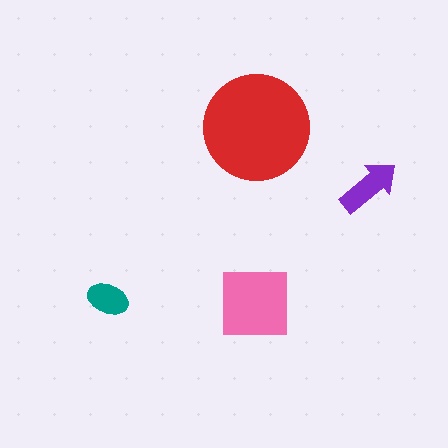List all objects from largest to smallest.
The red circle, the pink square, the purple arrow, the teal ellipse.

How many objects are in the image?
There are 4 objects in the image.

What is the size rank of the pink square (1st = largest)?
2nd.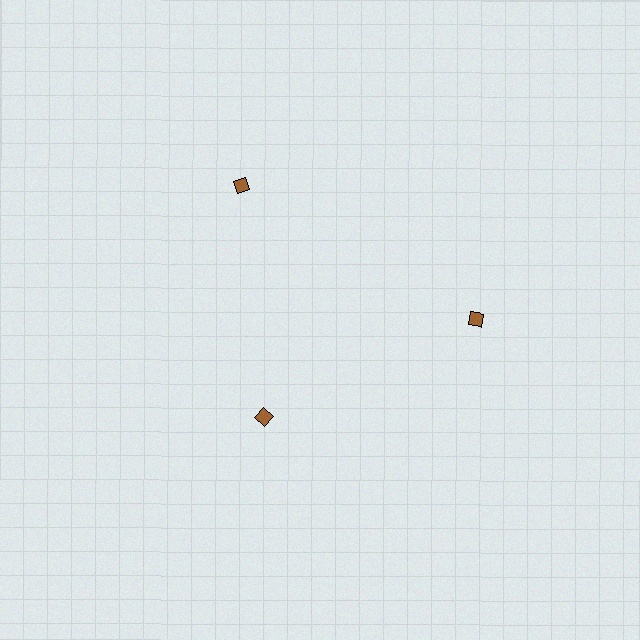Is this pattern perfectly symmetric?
No. The 3 brown diamonds are arranged in a ring, but one element near the 7 o'clock position is pulled inward toward the center, breaking the 3-fold rotational symmetry.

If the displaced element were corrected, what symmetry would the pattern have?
It would have 3-fold rotational symmetry — the pattern would map onto itself every 120 degrees.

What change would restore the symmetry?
The symmetry would be restored by moving it outward, back onto the ring so that all 3 diamonds sit at equal angles and equal distance from the center.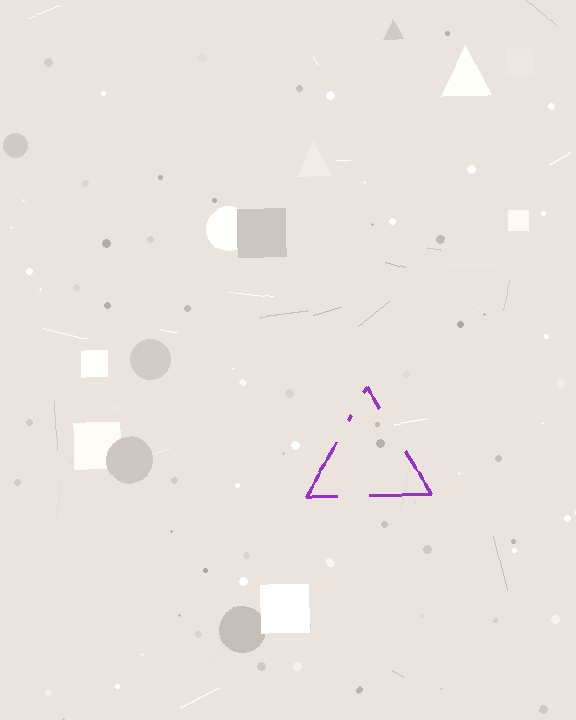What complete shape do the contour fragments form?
The contour fragments form a triangle.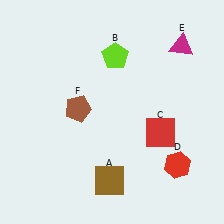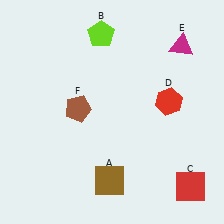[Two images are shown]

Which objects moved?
The objects that moved are: the lime pentagon (B), the red square (C), the red hexagon (D).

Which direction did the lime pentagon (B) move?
The lime pentagon (B) moved up.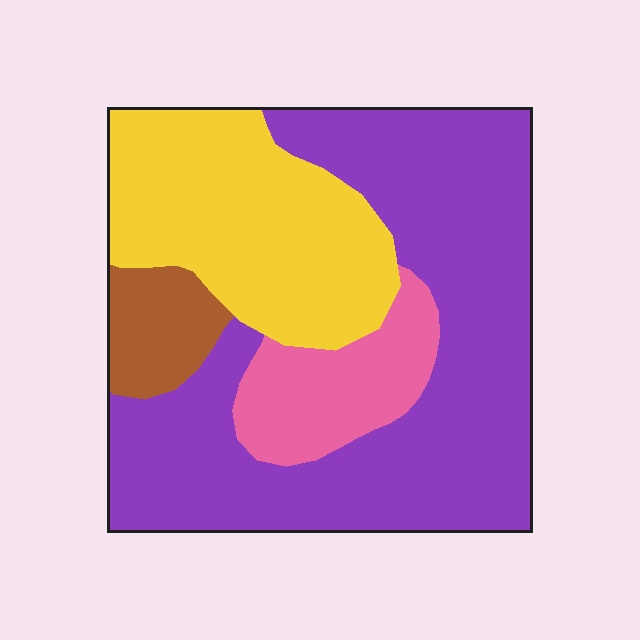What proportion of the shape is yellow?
Yellow takes up between a sixth and a third of the shape.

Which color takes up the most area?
Purple, at roughly 55%.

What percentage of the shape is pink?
Pink takes up less than a sixth of the shape.